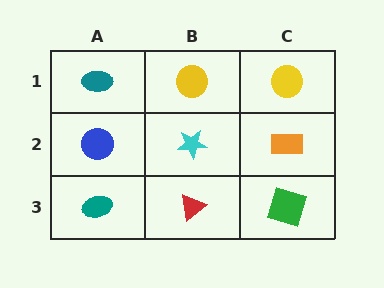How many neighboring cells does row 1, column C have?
2.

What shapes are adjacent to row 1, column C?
An orange rectangle (row 2, column C), a yellow circle (row 1, column B).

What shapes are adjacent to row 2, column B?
A yellow circle (row 1, column B), a red triangle (row 3, column B), a blue circle (row 2, column A), an orange rectangle (row 2, column C).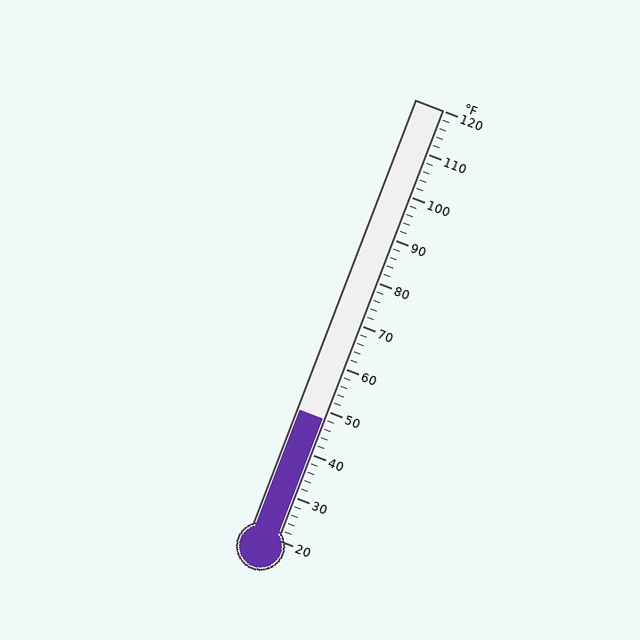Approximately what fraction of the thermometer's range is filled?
The thermometer is filled to approximately 30% of its range.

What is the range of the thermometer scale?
The thermometer scale ranges from 20°F to 120°F.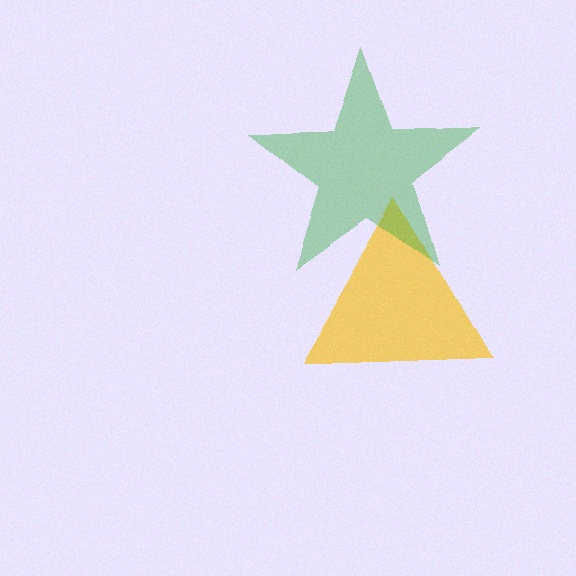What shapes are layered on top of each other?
The layered shapes are: a yellow triangle, a green star.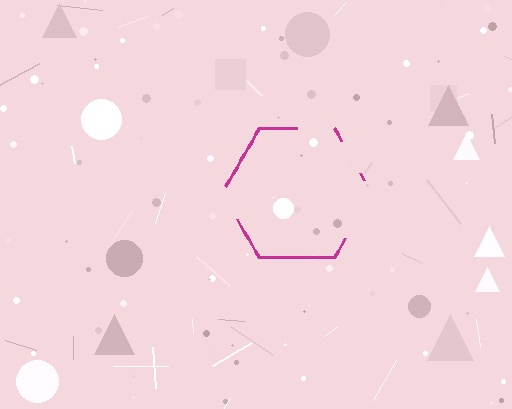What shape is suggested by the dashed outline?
The dashed outline suggests a hexagon.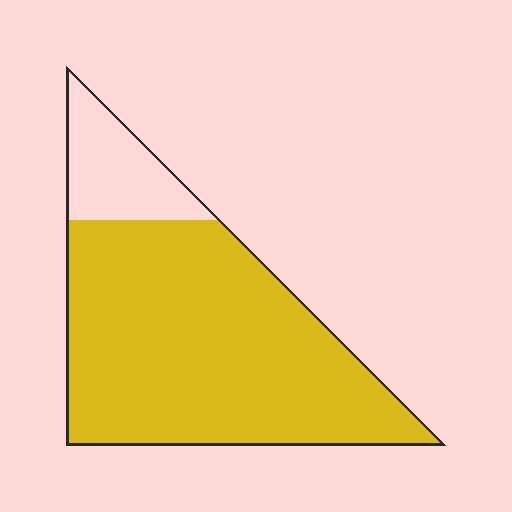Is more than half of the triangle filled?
Yes.